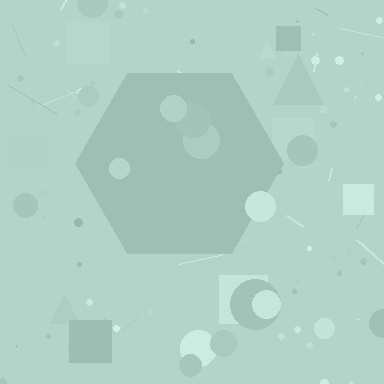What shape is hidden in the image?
A hexagon is hidden in the image.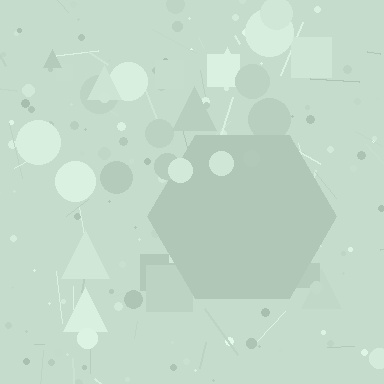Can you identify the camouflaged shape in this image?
The camouflaged shape is a hexagon.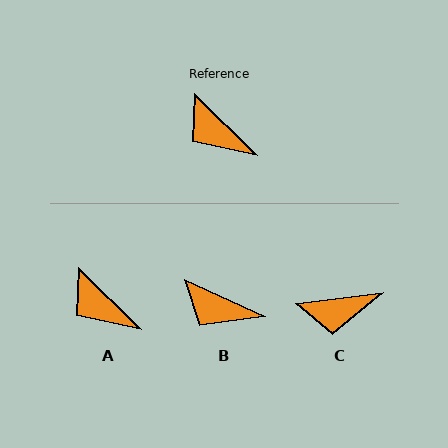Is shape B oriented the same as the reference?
No, it is off by about 20 degrees.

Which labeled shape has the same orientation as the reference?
A.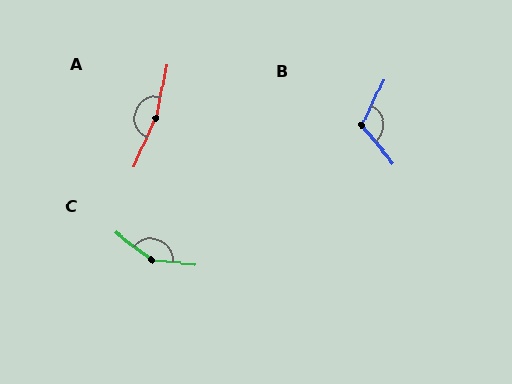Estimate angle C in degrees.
Approximately 148 degrees.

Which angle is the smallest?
B, at approximately 115 degrees.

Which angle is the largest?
A, at approximately 168 degrees.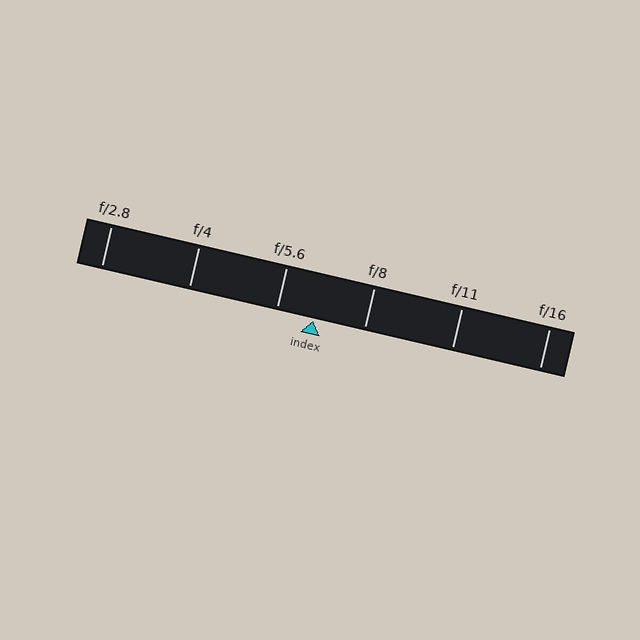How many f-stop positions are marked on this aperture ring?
There are 6 f-stop positions marked.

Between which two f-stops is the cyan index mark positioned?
The index mark is between f/5.6 and f/8.